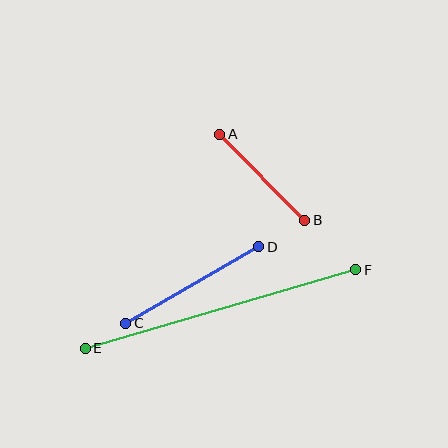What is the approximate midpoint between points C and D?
The midpoint is at approximately (192, 285) pixels.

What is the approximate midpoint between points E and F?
The midpoint is at approximately (221, 309) pixels.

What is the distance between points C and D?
The distance is approximately 153 pixels.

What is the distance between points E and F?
The distance is approximately 282 pixels.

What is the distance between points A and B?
The distance is approximately 121 pixels.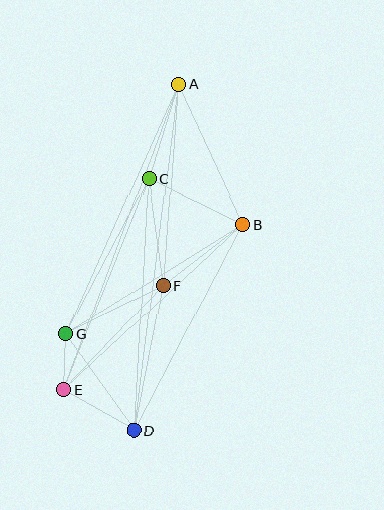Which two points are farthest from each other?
Points A and D are farthest from each other.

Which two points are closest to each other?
Points E and G are closest to each other.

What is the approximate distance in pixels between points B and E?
The distance between B and E is approximately 243 pixels.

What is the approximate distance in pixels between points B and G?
The distance between B and G is approximately 207 pixels.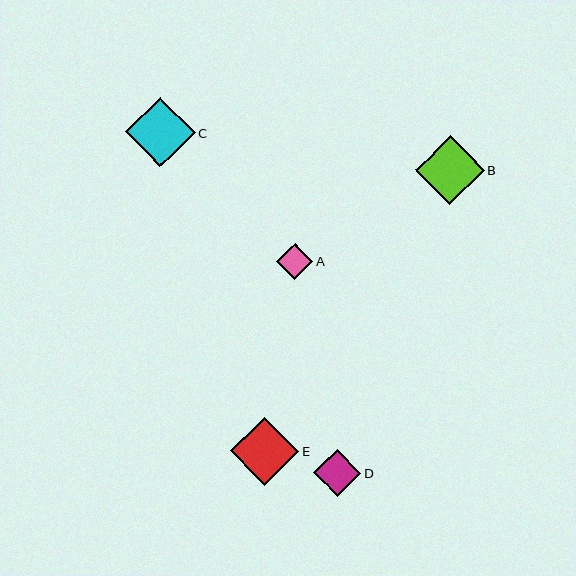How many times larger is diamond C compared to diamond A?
Diamond C is approximately 1.9 times the size of diamond A.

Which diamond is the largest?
Diamond C is the largest with a size of approximately 69 pixels.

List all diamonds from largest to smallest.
From largest to smallest: C, B, E, D, A.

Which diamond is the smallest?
Diamond A is the smallest with a size of approximately 36 pixels.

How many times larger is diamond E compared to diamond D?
Diamond E is approximately 1.5 times the size of diamond D.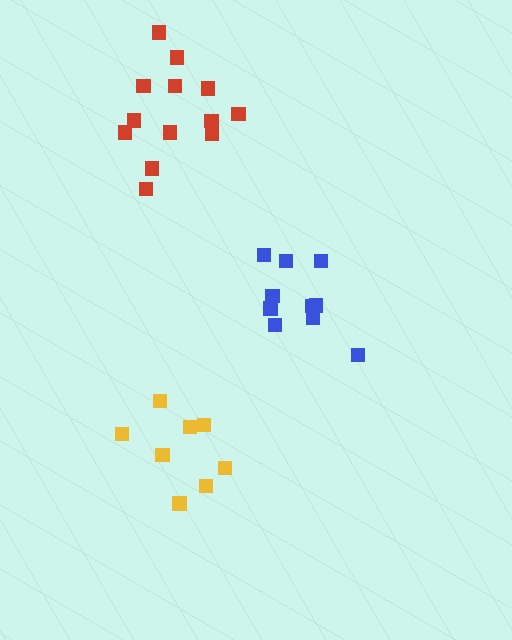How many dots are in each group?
Group 1: 10 dots, Group 2: 8 dots, Group 3: 13 dots (31 total).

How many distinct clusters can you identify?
There are 3 distinct clusters.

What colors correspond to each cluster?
The clusters are colored: blue, yellow, red.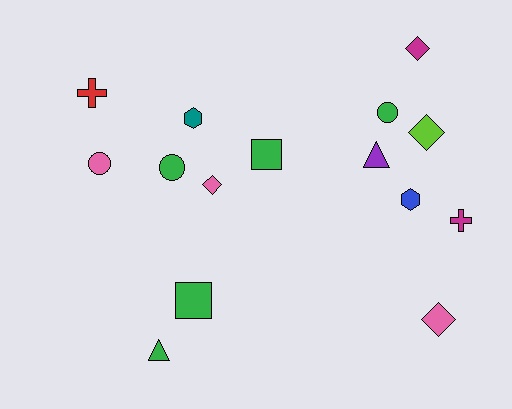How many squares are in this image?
There are 2 squares.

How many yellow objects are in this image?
There are no yellow objects.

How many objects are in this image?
There are 15 objects.